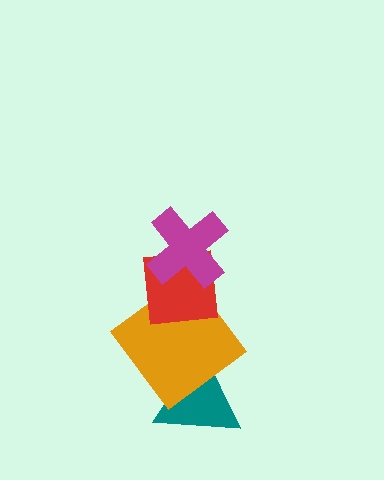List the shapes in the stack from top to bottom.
From top to bottom: the magenta cross, the red square, the orange diamond, the teal triangle.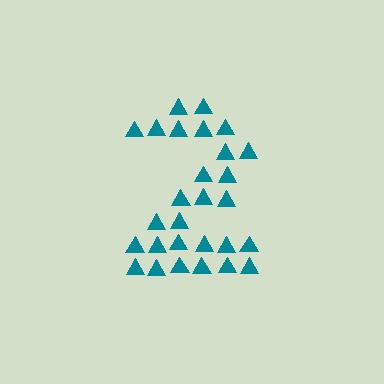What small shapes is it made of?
It is made of small triangles.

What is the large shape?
The large shape is the digit 2.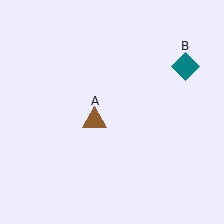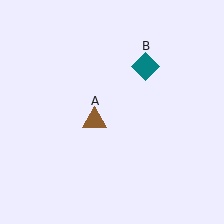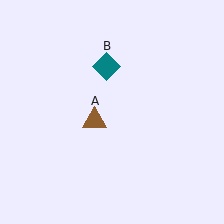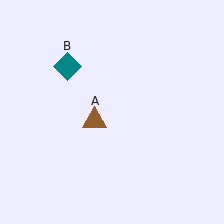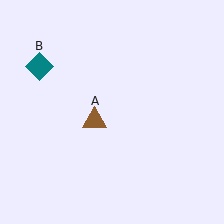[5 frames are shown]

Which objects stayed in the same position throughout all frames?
Brown triangle (object A) remained stationary.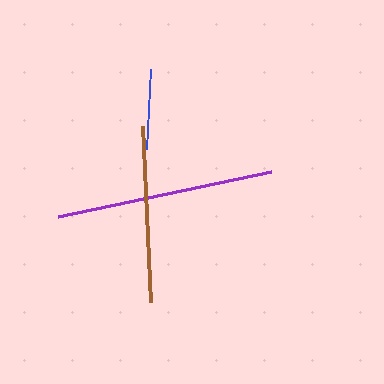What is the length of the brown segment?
The brown segment is approximately 176 pixels long.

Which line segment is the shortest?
The blue line is the shortest at approximately 80 pixels.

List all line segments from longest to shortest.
From longest to shortest: purple, brown, blue.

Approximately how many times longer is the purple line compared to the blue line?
The purple line is approximately 2.7 times the length of the blue line.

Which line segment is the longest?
The purple line is the longest at approximately 218 pixels.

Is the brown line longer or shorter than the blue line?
The brown line is longer than the blue line.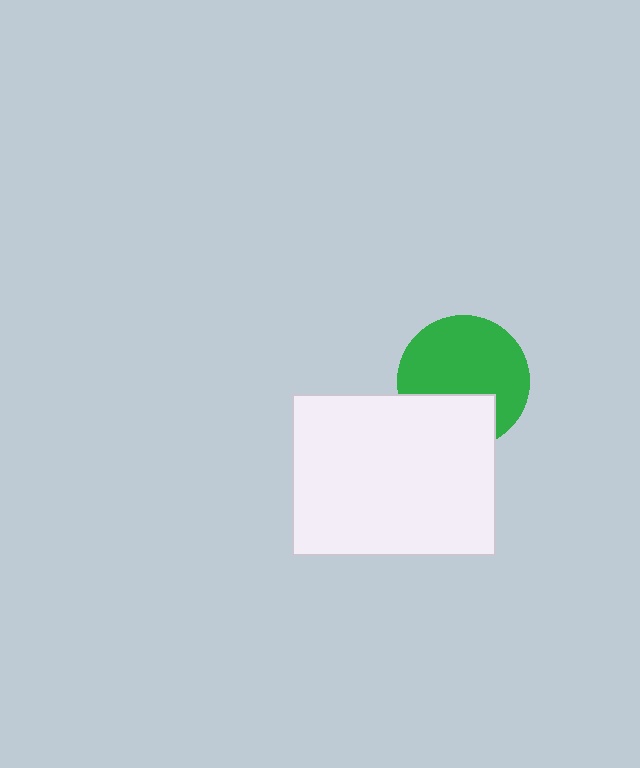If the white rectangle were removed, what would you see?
You would see the complete green circle.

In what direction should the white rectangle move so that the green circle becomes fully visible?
The white rectangle should move down. That is the shortest direction to clear the overlap and leave the green circle fully visible.